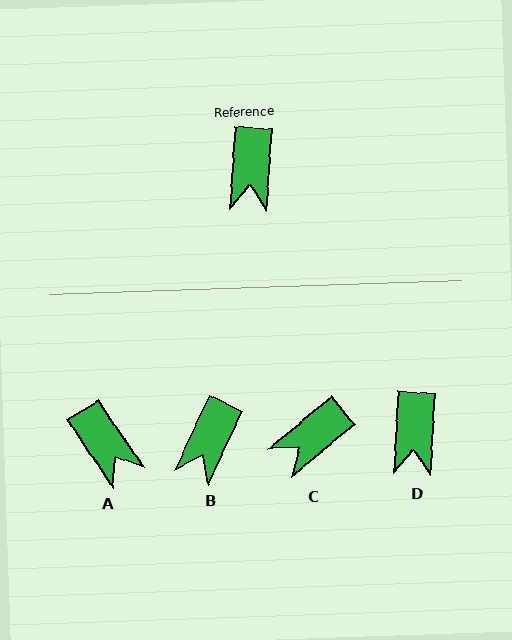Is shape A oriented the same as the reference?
No, it is off by about 38 degrees.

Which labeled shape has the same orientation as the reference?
D.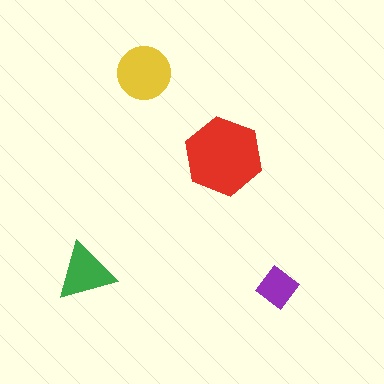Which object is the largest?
The red hexagon.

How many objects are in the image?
There are 4 objects in the image.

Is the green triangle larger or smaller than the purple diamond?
Larger.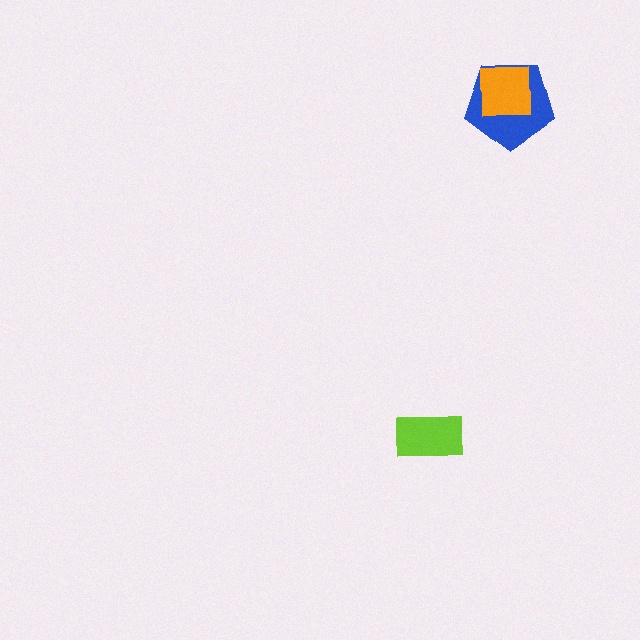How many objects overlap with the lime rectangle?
0 objects overlap with the lime rectangle.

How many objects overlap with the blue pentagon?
1 object overlaps with the blue pentagon.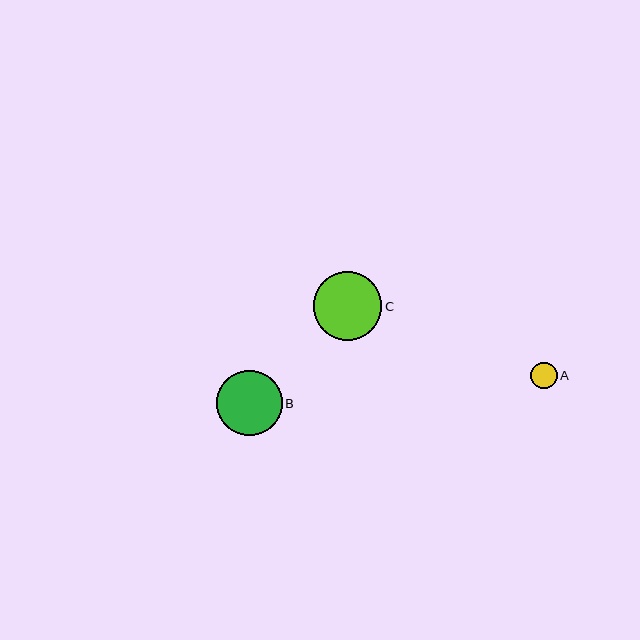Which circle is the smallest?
Circle A is the smallest with a size of approximately 27 pixels.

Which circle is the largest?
Circle C is the largest with a size of approximately 69 pixels.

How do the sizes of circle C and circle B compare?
Circle C and circle B are approximately the same size.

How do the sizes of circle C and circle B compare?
Circle C and circle B are approximately the same size.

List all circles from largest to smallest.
From largest to smallest: C, B, A.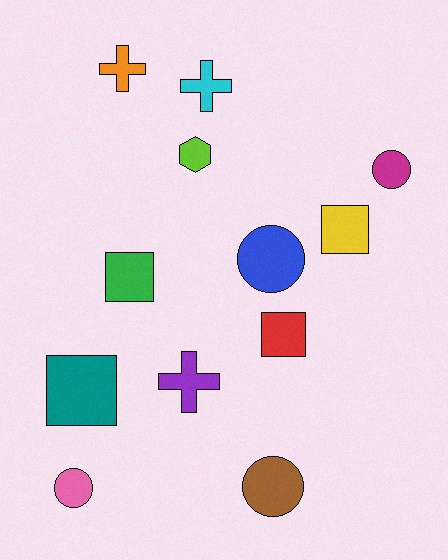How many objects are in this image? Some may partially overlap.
There are 12 objects.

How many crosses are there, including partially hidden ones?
There are 3 crosses.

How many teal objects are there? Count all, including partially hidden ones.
There is 1 teal object.